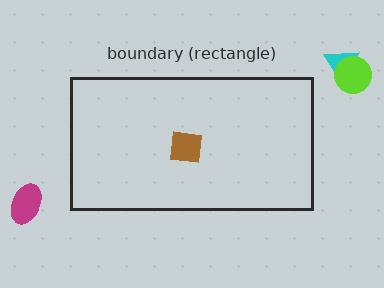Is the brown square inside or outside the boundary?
Inside.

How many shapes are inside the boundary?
1 inside, 3 outside.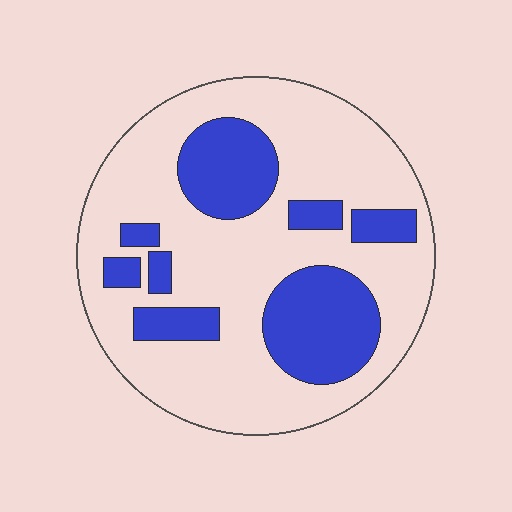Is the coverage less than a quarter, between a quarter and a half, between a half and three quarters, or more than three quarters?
Between a quarter and a half.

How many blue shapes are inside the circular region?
8.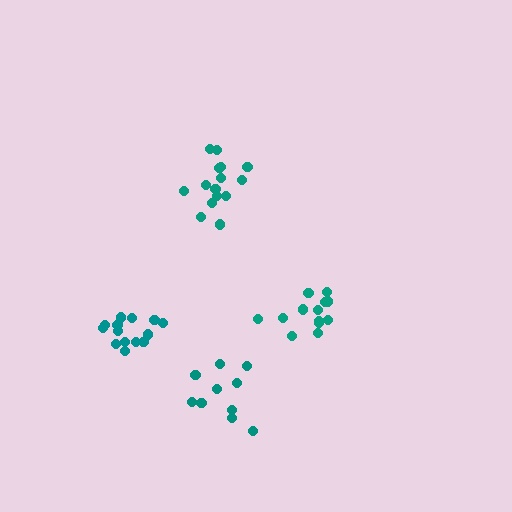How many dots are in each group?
Group 1: 15 dots, Group 2: 13 dots, Group 3: 14 dots, Group 4: 10 dots (52 total).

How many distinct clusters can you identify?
There are 4 distinct clusters.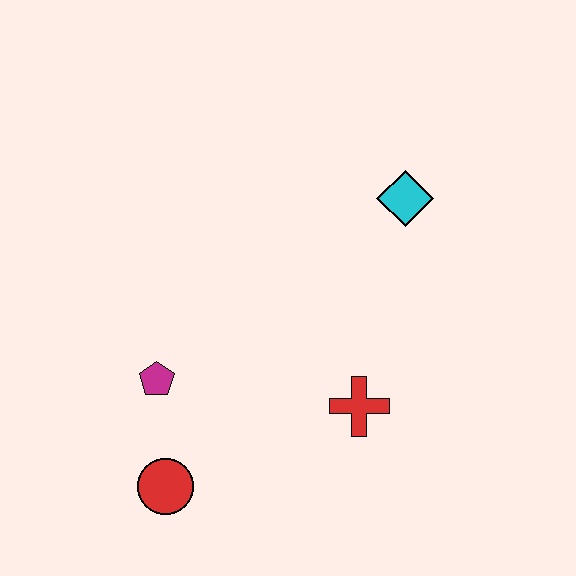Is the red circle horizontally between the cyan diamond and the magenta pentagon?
Yes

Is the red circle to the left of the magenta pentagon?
No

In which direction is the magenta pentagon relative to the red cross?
The magenta pentagon is to the left of the red cross.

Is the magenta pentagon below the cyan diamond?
Yes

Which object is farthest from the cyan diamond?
The red circle is farthest from the cyan diamond.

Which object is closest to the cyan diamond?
The red cross is closest to the cyan diamond.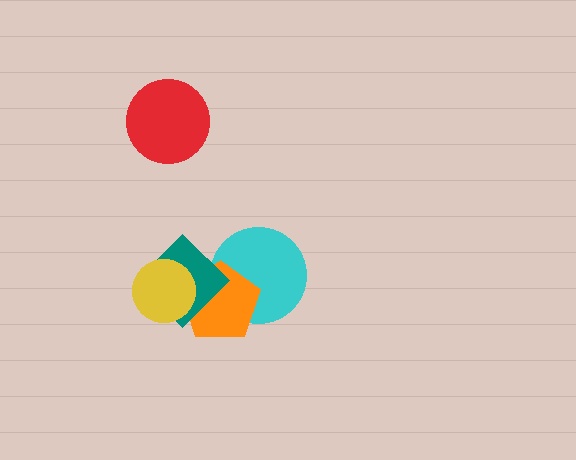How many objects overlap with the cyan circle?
2 objects overlap with the cyan circle.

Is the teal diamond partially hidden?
Yes, it is partially covered by another shape.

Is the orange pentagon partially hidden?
Yes, it is partially covered by another shape.